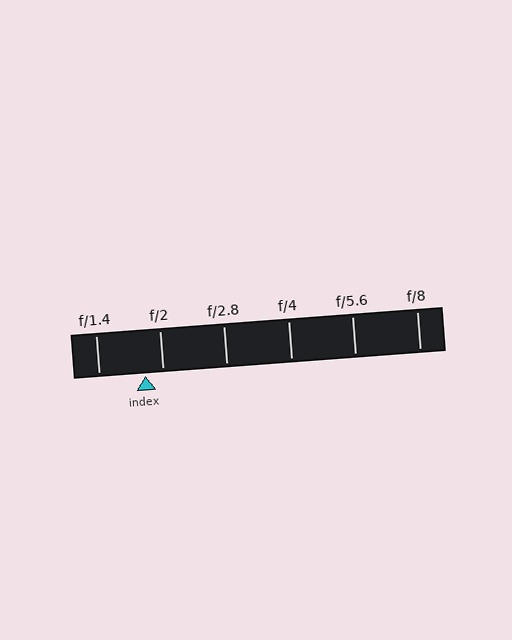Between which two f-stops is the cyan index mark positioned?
The index mark is between f/1.4 and f/2.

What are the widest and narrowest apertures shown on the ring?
The widest aperture shown is f/1.4 and the narrowest is f/8.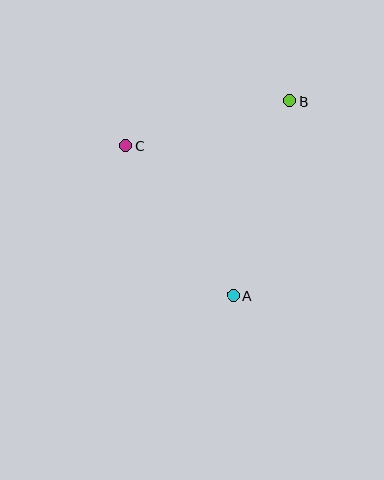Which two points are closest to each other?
Points B and C are closest to each other.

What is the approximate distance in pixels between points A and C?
The distance between A and C is approximately 184 pixels.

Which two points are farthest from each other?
Points A and B are farthest from each other.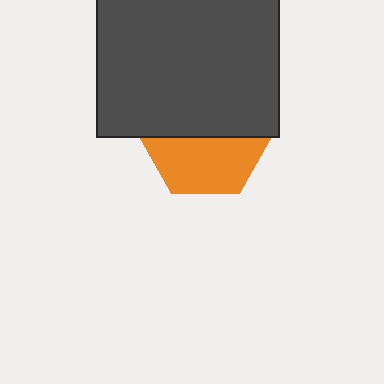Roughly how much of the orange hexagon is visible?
About half of it is visible (roughly 46%).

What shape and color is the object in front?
The object in front is a dark gray square.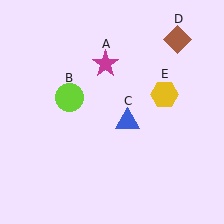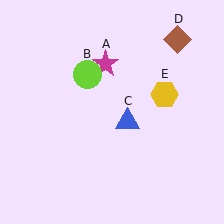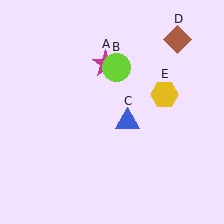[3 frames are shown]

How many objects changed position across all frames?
1 object changed position: lime circle (object B).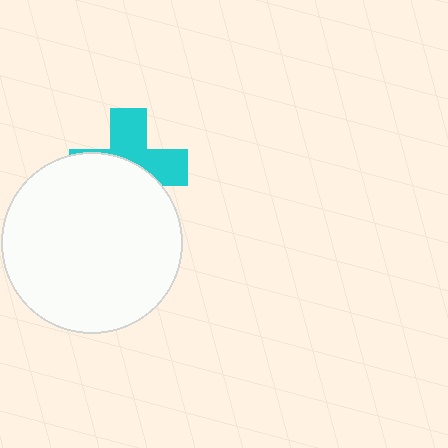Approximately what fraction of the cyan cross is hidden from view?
Roughly 53% of the cyan cross is hidden behind the white circle.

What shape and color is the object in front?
The object in front is a white circle.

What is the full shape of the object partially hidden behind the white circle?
The partially hidden object is a cyan cross.